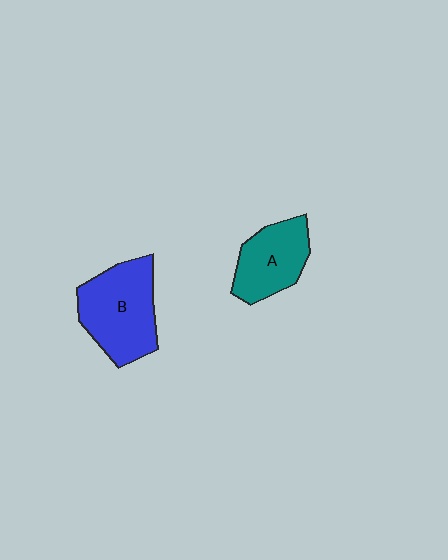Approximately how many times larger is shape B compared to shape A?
Approximately 1.4 times.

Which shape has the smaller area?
Shape A (teal).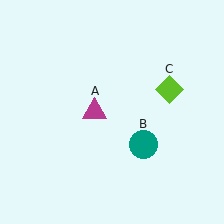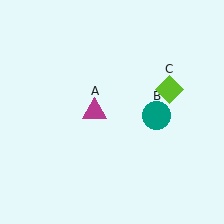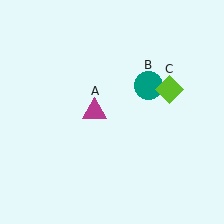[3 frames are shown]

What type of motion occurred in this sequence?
The teal circle (object B) rotated counterclockwise around the center of the scene.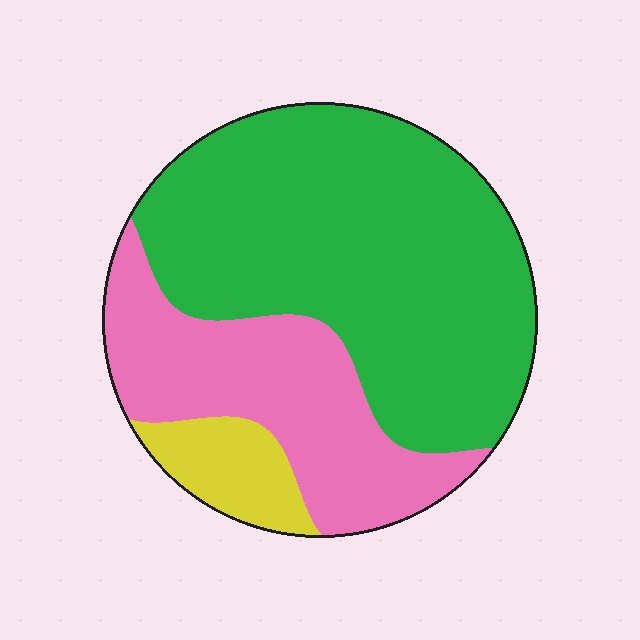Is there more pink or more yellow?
Pink.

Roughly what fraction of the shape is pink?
Pink covers 30% of the shape.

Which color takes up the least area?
Yellow, at roughly 10%.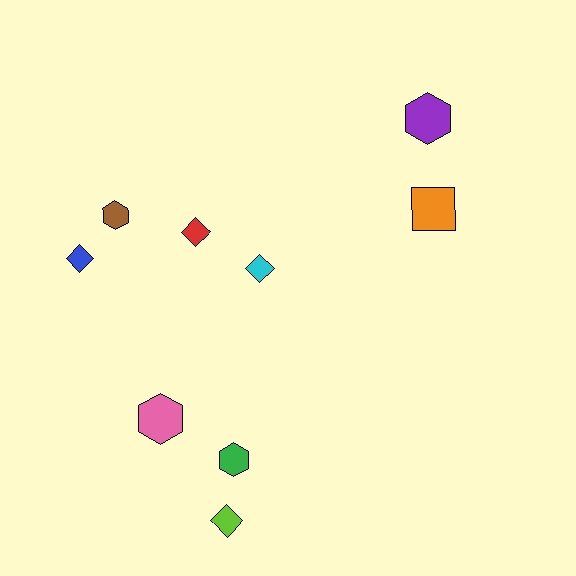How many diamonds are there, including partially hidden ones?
There are 4 diamonds.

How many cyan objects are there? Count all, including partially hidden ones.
There is 1 cyan object.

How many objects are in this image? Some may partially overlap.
There are 9 objects.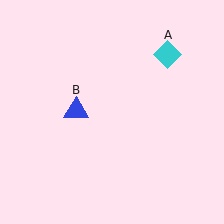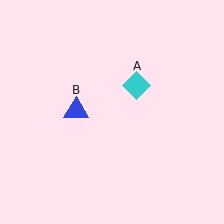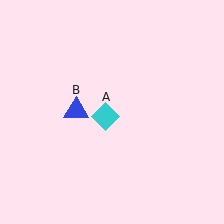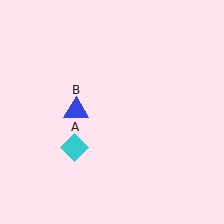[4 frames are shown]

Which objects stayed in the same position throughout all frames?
Blue triangle (object B) remained stationary.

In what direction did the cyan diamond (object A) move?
The cyan diamond (object A) moved down and to the left.